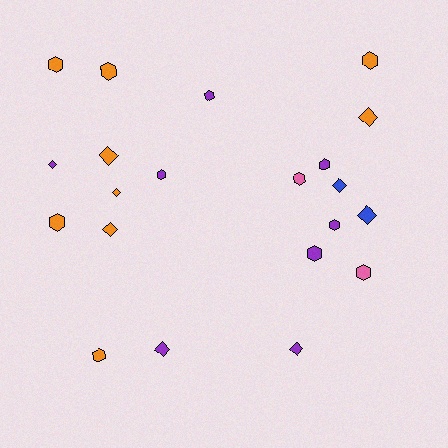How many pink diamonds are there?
There are no pink diamonds.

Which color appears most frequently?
Orange, with 9 objects.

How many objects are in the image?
There are 21 objects.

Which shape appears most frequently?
Hexagon, with 12 objects.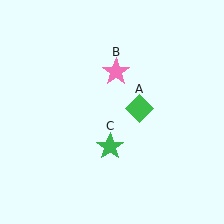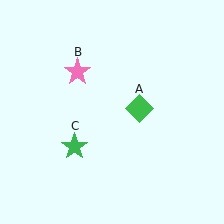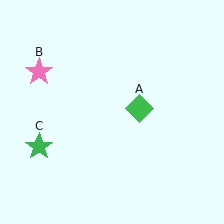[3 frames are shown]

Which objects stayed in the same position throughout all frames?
Green diamond (object A) remained stationary.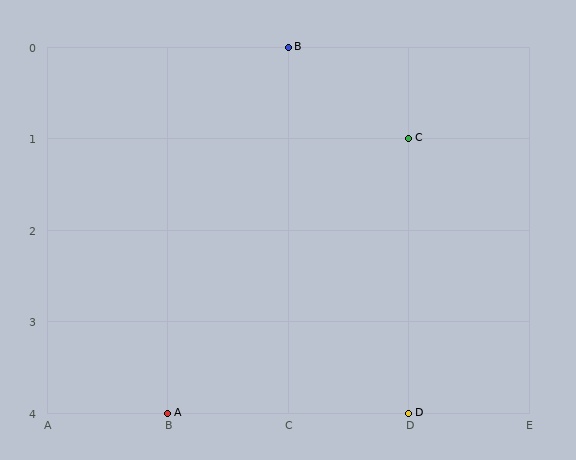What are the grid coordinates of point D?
Point D is at grid coordinates (D, 4).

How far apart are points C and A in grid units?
Points C and A are 2 columns and 3 rows apart (about 3.6 grid units diagonally).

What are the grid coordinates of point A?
Point A is at grid coordinates (B, 4).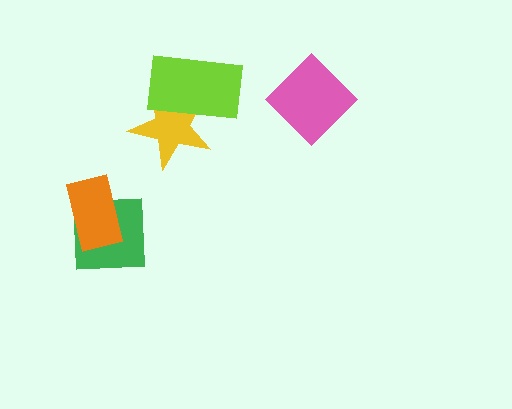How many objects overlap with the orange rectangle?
1 object overlaps with the orange rectangle.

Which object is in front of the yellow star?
The lime rectangle is in front of the yellow star.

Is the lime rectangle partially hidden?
No, no other shape covers it.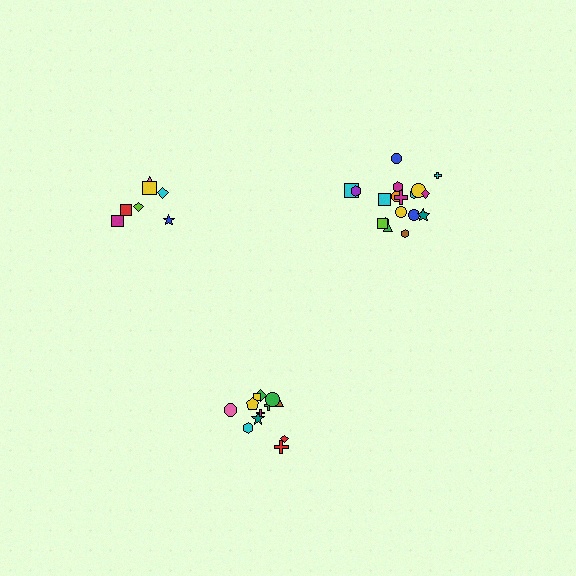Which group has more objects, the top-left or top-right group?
The top-right group.